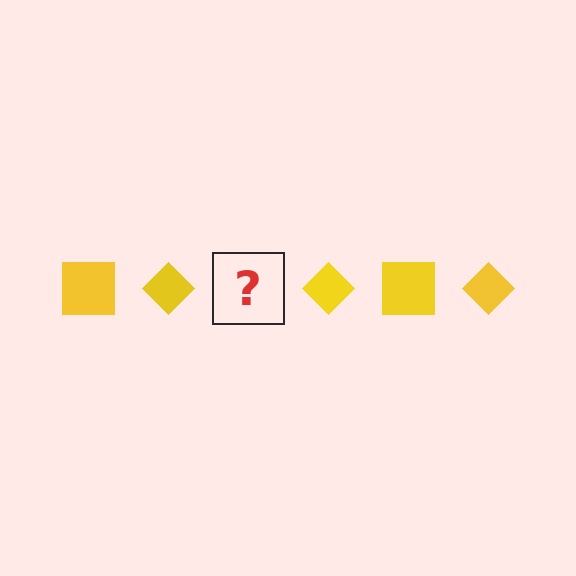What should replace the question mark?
The question mark should be replaced with a yellow square.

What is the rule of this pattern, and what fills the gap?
The rule is that the pattern cycles through square, diamond shapes in yellow. The gap should be filled with a yellow square.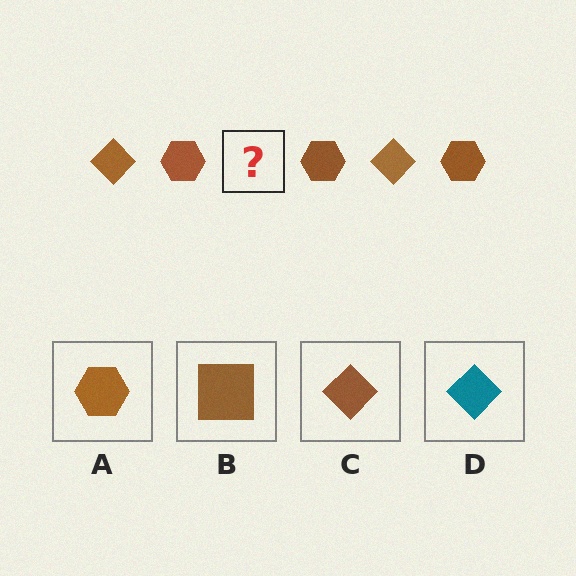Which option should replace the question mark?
Option C.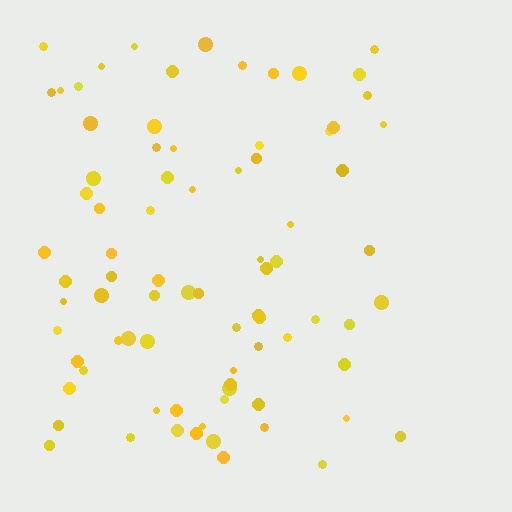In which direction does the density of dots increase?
From right to left, with the left side densest.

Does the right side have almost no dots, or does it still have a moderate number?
Still a moderate number, just noticeably fewer than the left.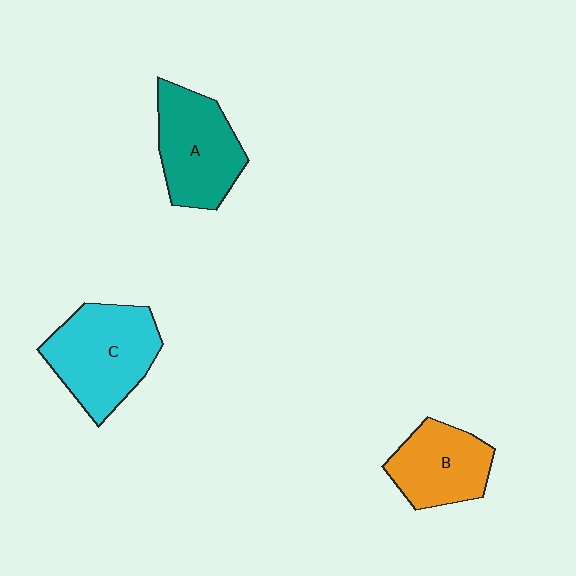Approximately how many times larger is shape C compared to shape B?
Approximately 1.4 times.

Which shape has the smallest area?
Shape B (orange).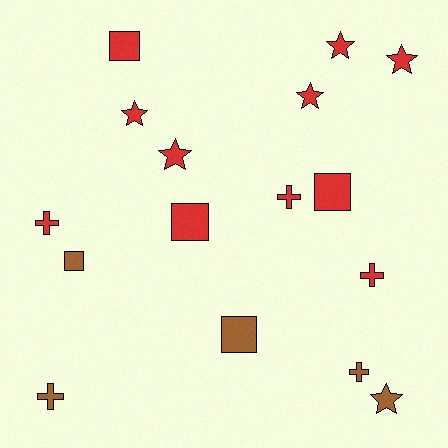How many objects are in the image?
There are 16 objects.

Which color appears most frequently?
Red, with 11 objects.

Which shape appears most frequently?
Star, with 6 objects.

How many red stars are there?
There are 5 red stars.